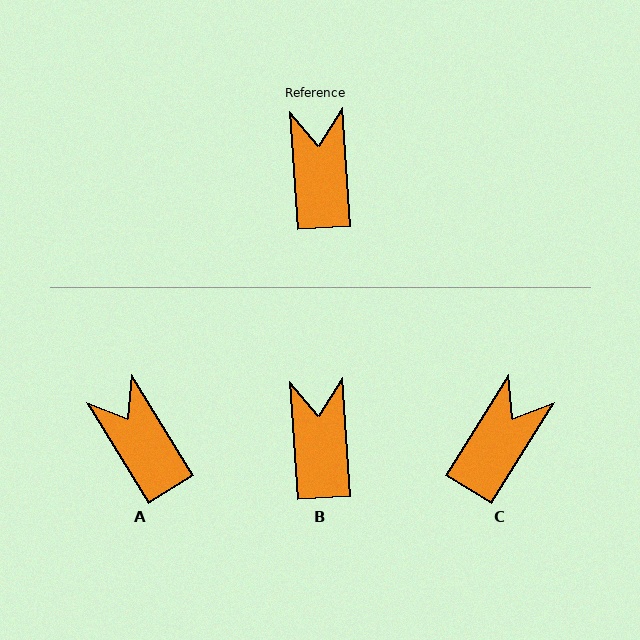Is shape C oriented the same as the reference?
No, it is off by about 36 degrees.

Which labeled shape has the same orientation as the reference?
B.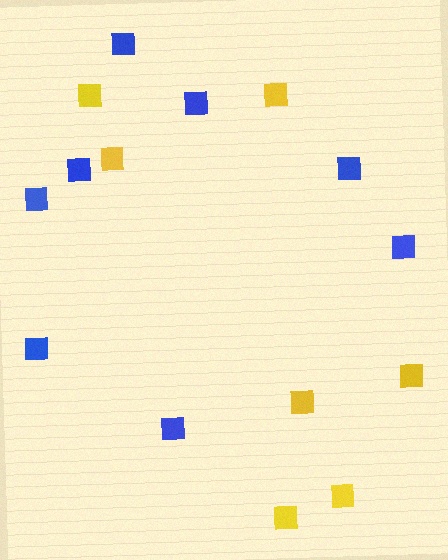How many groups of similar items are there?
There are 2 groups: one group of yellow squares (7) and one group of blue squares (8).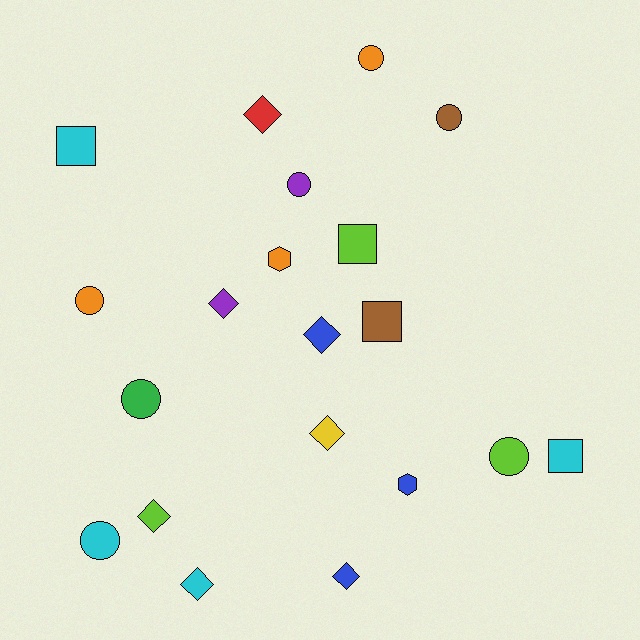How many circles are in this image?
There are 7 circles.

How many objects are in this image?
There are 20 objects.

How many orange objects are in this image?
There are 3 orange objects.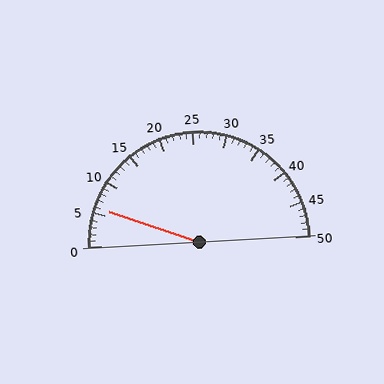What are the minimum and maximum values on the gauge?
The gauge ranges from 0 to 50.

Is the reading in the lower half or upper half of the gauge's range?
The reading is in the lower half of the range (0 to 50).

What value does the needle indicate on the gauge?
The needle indicates approximately 6.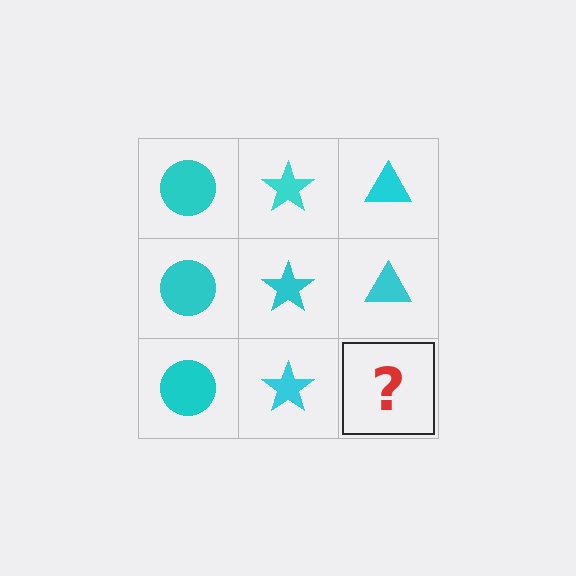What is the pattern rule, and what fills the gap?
The rule is that each column has a consistent shape. The gap should be filled with a cyan triangle.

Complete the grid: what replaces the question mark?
The question mark should be replaced with a cyan triangle.